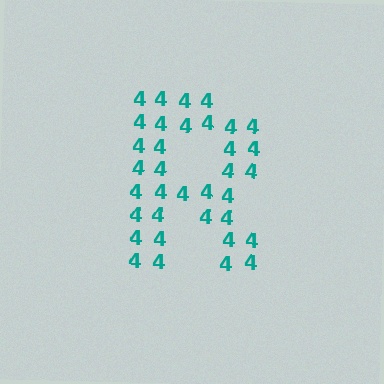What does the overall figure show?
The overall figure shows the letter R.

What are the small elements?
The small elements are digit 4's.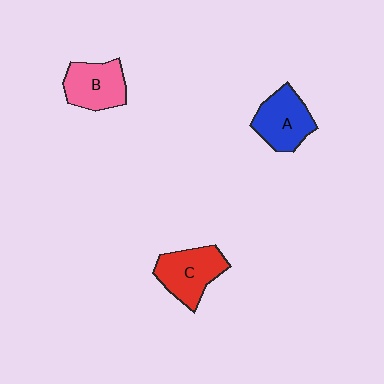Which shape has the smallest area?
Shape B (pink).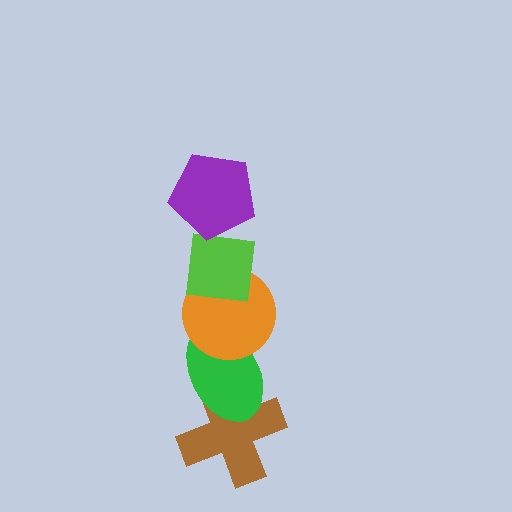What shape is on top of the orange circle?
The lime square is on top of the orange circle.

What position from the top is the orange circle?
The orange circle is 3rd from the top.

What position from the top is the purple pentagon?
The purple pentagon is 1st from the top.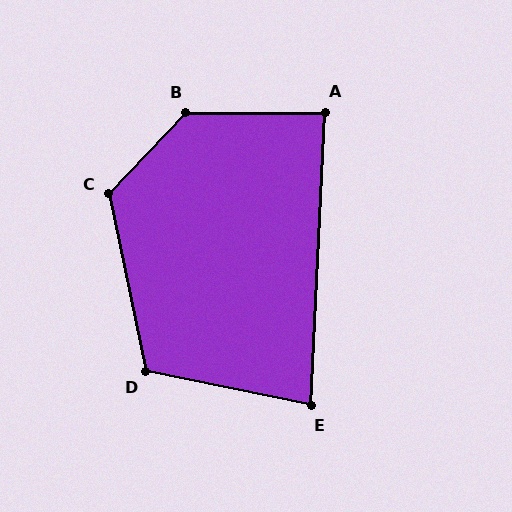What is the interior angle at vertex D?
Approximately 113 degrees (obtuse).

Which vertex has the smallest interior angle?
E, at approximately 81 degrees.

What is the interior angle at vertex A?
Approximately 87 degrees (approximately right).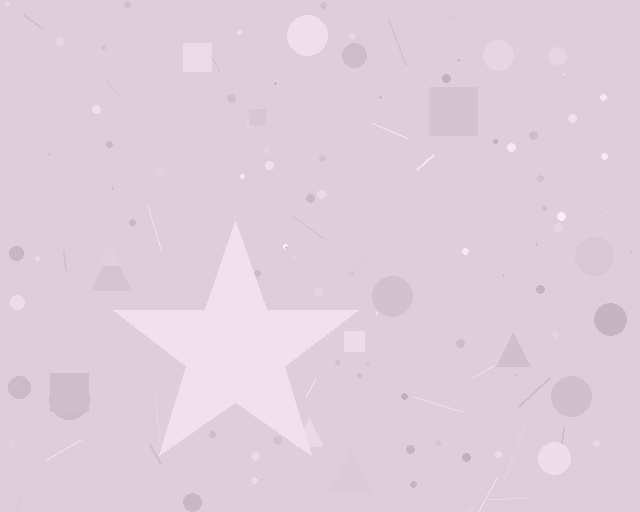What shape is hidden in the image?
A star is hidden in the image.